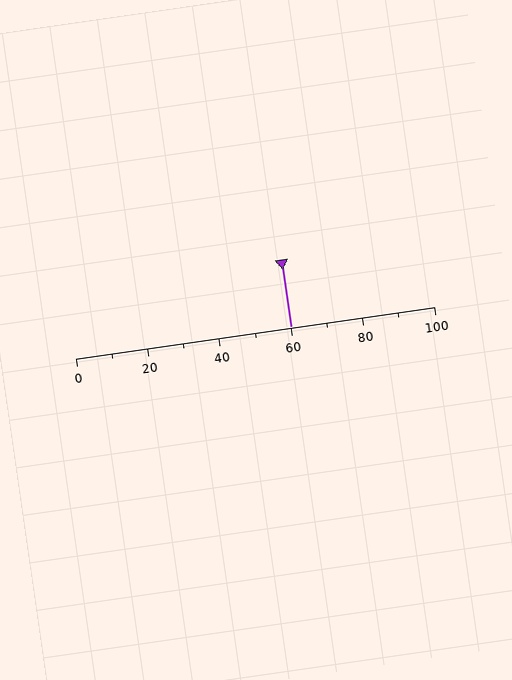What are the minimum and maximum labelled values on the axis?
The axis runs from 0 to 100.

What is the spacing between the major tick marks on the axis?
The major ticks are spaced 20 apart.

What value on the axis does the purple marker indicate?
The marker indicates approximately 60.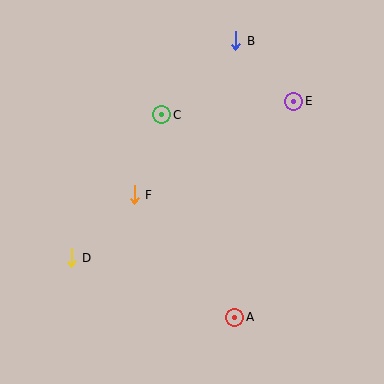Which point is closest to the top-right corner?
Point E is closest to the top-right corner.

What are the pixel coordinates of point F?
Point F is at (134, 195).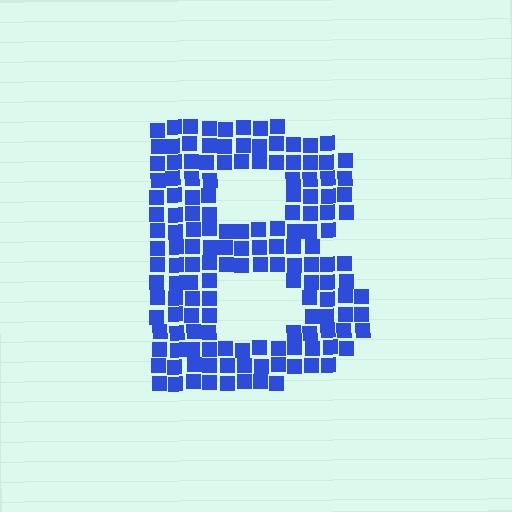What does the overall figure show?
The overall figure shows the letter B.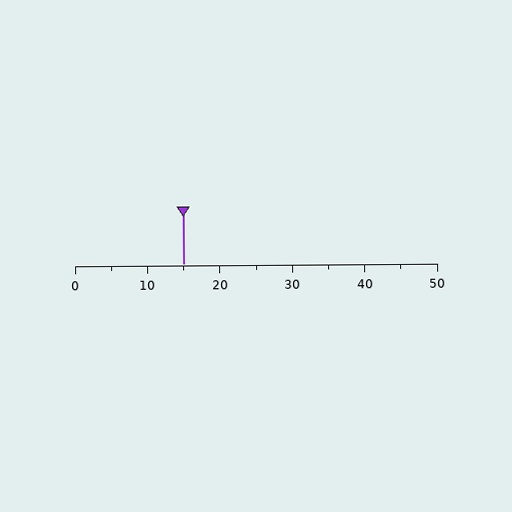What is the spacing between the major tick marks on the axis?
The major ticks are spaced 10 apart.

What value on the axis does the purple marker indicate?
The marker indicates approximately 15.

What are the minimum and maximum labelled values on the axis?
The axis runs from 0 to 50.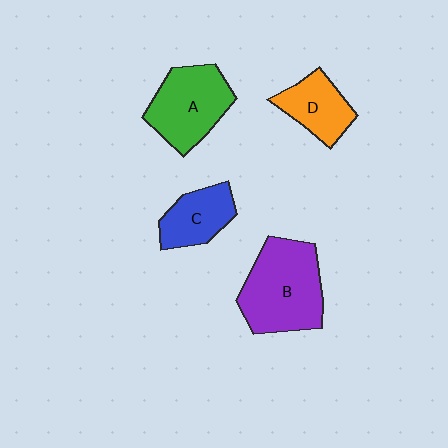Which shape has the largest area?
Shape B (purple).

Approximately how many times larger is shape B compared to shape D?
Approximately 1.9 times.